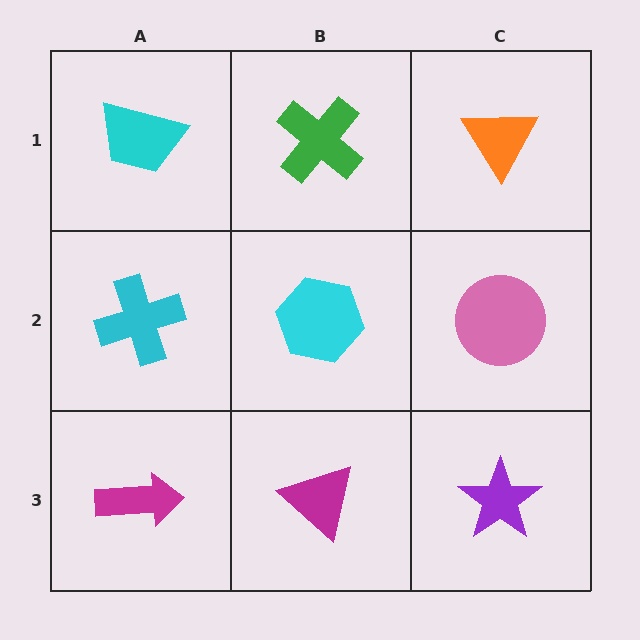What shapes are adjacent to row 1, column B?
A cyan hexagon (row 2, column B), a cyan trapezoid (row 1, column A), an orange triangle (row 1, column C).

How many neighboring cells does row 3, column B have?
3.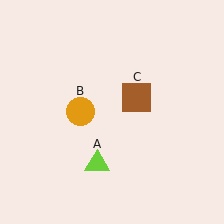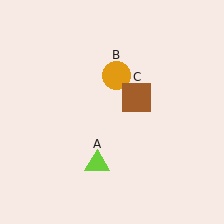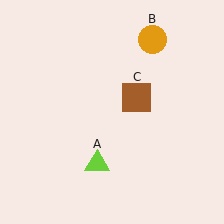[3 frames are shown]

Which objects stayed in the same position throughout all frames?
Lime triangle (object A) and brown square (object C) remained stationary.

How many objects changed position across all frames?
1 object changed position: orange circle (object B).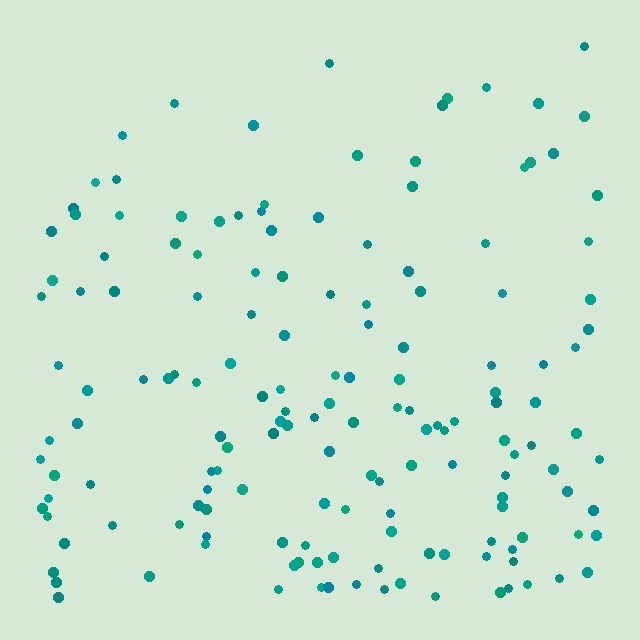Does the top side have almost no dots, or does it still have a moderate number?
Still a moderate number, just noticeably fewer than the bottom.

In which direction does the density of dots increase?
From top to bottom, with the bottom side densest.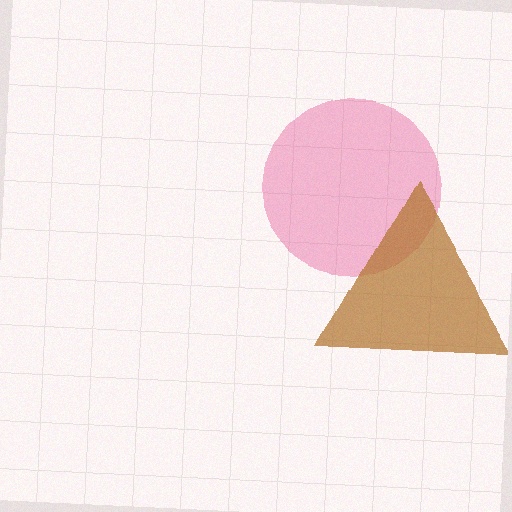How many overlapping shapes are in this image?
There are 2 overlapping shapes in the image.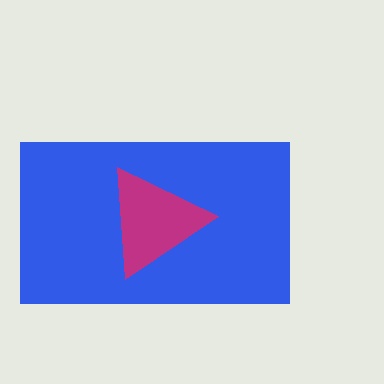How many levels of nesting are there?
2.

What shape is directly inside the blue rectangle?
The magenta triangle.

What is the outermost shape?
The blue rectangle.